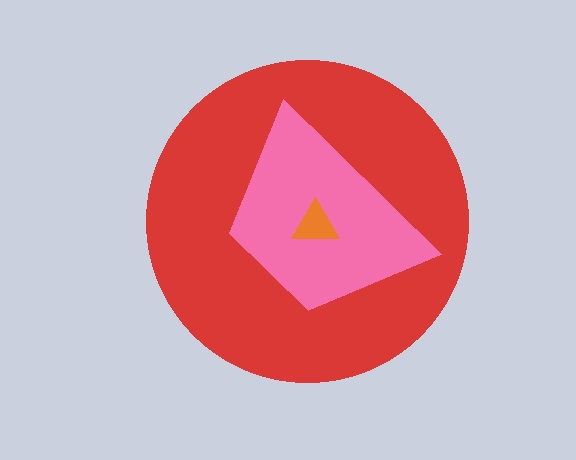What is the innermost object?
The orange triangle.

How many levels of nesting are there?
3.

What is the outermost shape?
The red circle.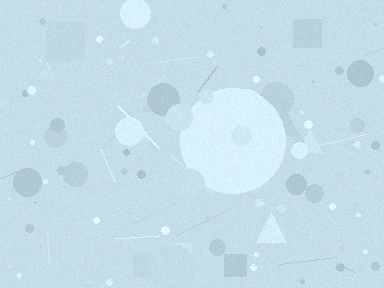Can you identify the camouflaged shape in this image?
The camouflaged shape is a circle.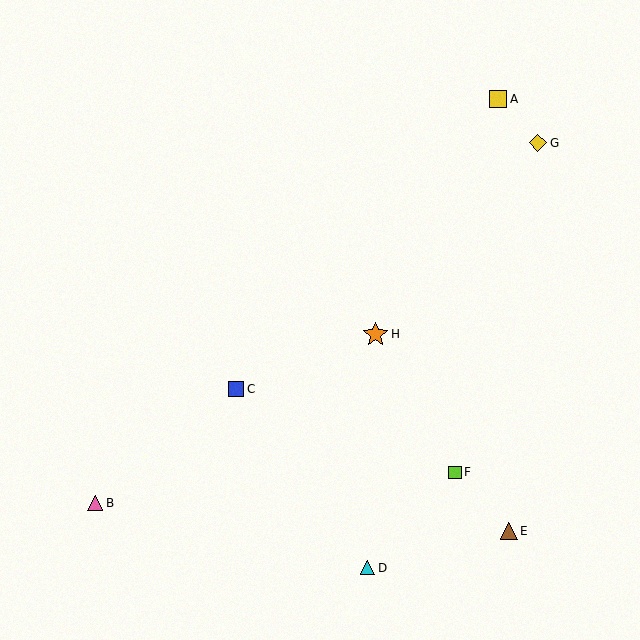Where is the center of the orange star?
The center of the orange star is at (375, 334).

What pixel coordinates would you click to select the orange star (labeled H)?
Click at (375, 334) to select the orange star H.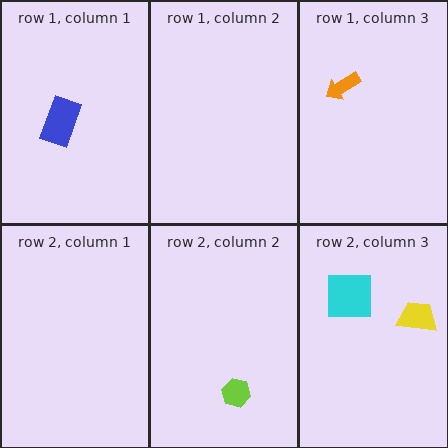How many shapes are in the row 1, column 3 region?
1.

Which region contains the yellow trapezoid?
The row 2, column 3 region.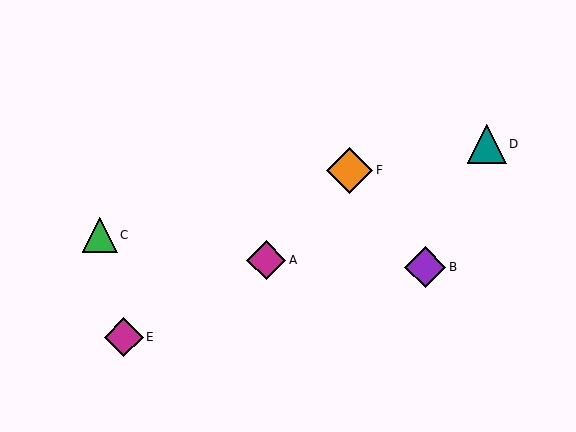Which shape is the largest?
The orange diamond (labeled F) is the largest.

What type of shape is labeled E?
Shape E is a magenta diamond.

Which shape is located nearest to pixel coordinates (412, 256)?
The purple diamond (labeled B) at (425, 267) is nearest to that location.